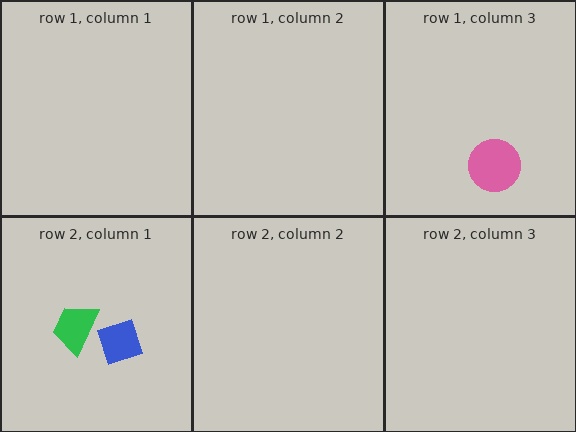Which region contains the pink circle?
The row 1, column 3 region.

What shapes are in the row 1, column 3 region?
The pink circle.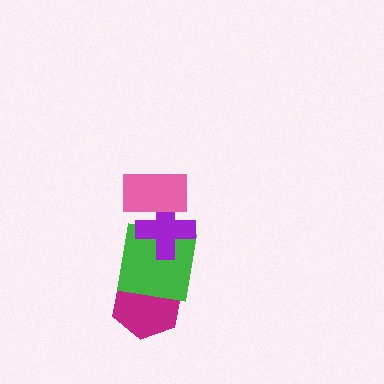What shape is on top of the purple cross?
The pink rectangle is on top of the purple cross.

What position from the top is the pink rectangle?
The pink rectangle is 1st from the top.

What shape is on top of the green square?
The purple cross is on top of the green square.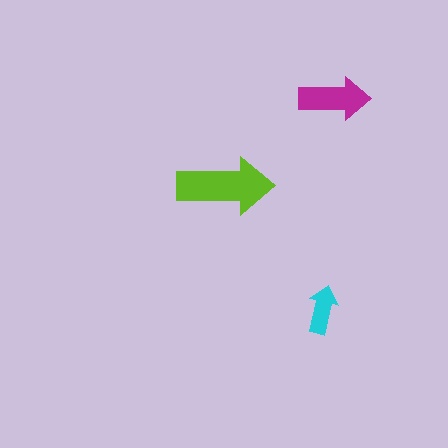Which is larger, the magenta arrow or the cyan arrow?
The magenta one.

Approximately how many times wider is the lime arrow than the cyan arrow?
About 2 times wider.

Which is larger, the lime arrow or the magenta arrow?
The lime one.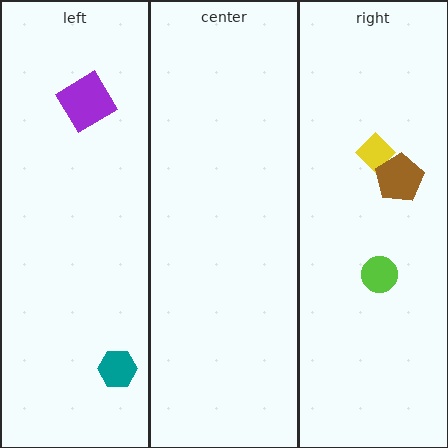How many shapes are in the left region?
2.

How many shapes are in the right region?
3.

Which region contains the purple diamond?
The left region.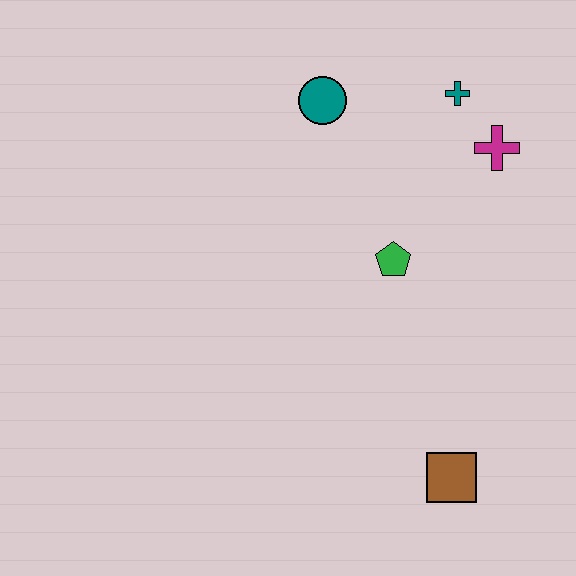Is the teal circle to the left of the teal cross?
Yes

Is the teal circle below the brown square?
No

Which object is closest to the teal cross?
The magenta cross is closest to the teal cross.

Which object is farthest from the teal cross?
The brown square is farthest from the teal cross.